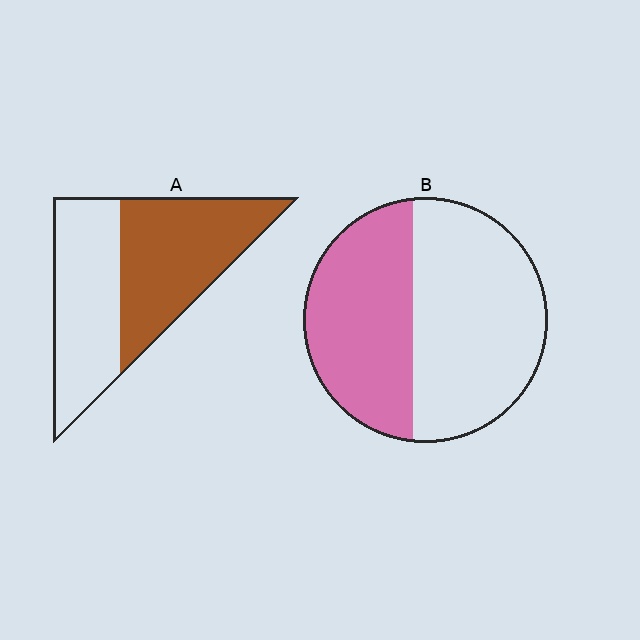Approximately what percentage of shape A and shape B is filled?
A is approximately 55% and B is approximately 45%.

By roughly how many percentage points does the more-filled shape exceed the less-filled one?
By roughly 10 percentage points (A over B).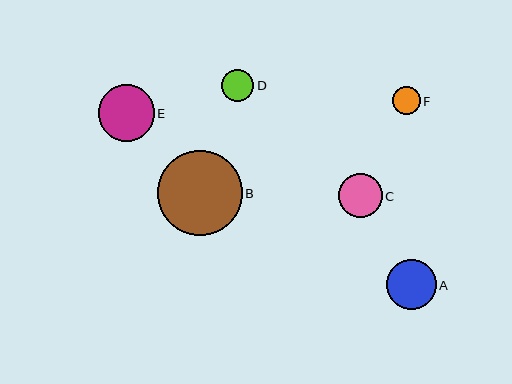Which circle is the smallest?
Circle F is the smallest with a size of approximately 27 pixels.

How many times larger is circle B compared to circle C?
Circle B is approximately 1.9 times the size of circle C.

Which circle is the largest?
Circle B is the largest with a size of approximately 85 pixels.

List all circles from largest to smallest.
From largest to smallest: B, E, A, C, D, F.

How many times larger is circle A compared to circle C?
Circle A is approximately 1.1 times the size of circle C.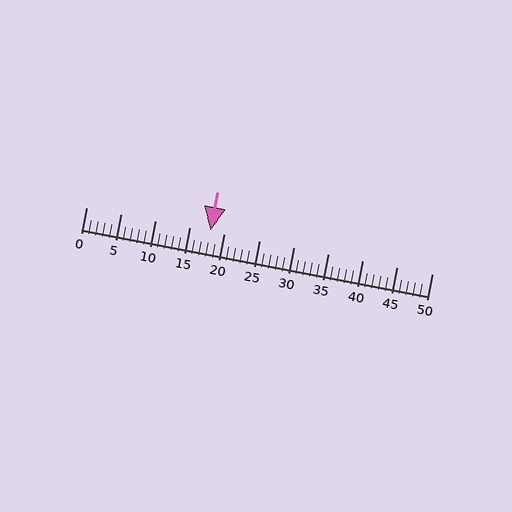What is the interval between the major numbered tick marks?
The major tick marks are spaced 5 units apart.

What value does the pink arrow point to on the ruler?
The pink arrow points to approximately 18.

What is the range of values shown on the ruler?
The ruler shows values from 0 to 50.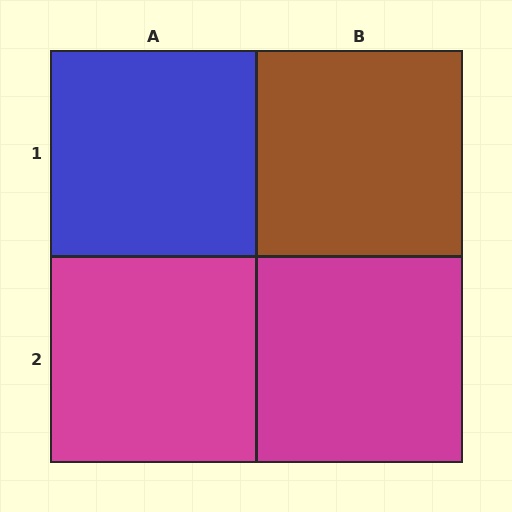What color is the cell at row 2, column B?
Magenta.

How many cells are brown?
1 cell is brown.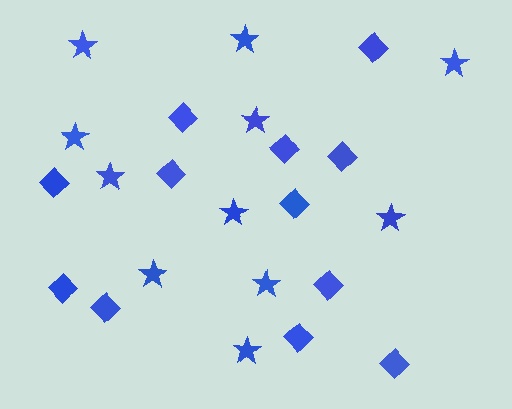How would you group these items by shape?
There are 2 groups: one group of stars (11) and one group of diamonds (12).